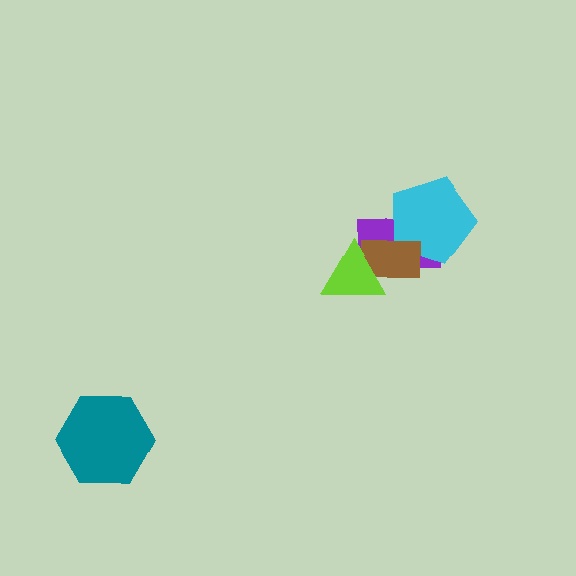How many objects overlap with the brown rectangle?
3 objects overlap with the brown rectangle.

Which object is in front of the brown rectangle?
The lime triangle is in front of the brown rectangle.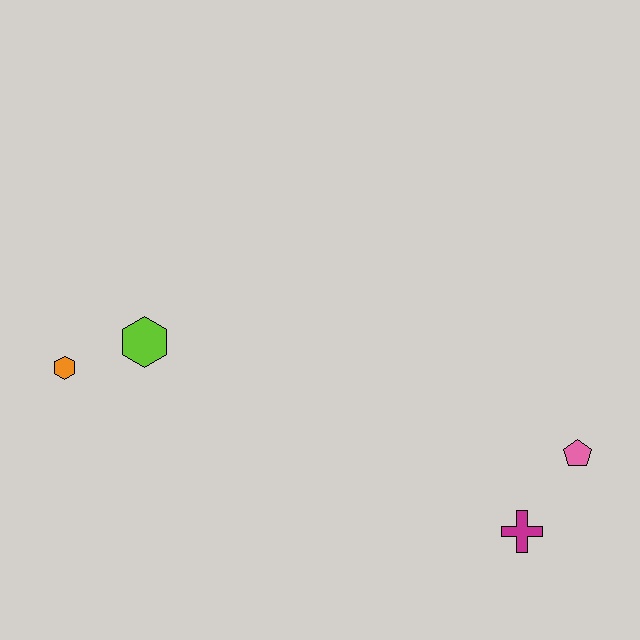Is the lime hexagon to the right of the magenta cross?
No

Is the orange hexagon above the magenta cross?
Yes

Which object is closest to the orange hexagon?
The lime hexagon is closest to the orange hexagon.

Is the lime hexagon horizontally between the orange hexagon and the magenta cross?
Yes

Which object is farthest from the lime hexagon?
The pink pentagon is farthest from the lime hexagon.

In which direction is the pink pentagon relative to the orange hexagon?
The pink pentagon is to the right of the orange hexagon.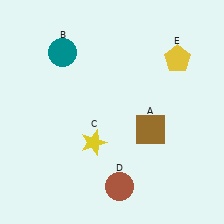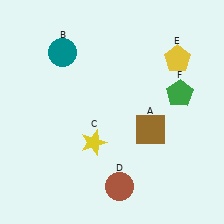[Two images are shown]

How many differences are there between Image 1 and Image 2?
There is 1 difference between the two images.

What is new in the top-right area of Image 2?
A green pentagon (F) was added in the top-right area of Image 2.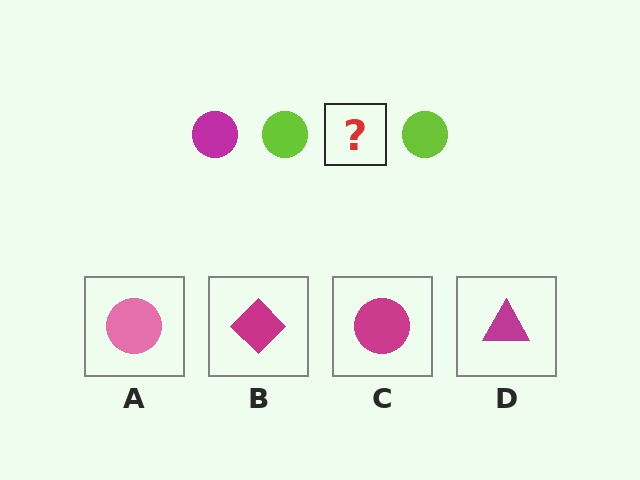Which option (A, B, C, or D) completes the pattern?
C.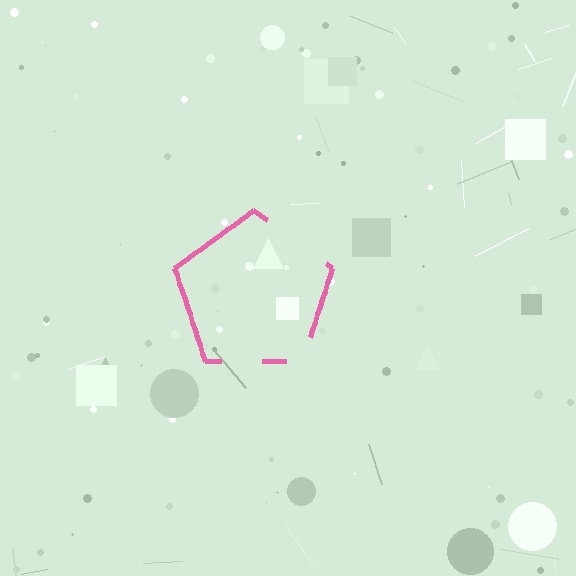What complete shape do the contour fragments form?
The contour fragments form a pentagon.